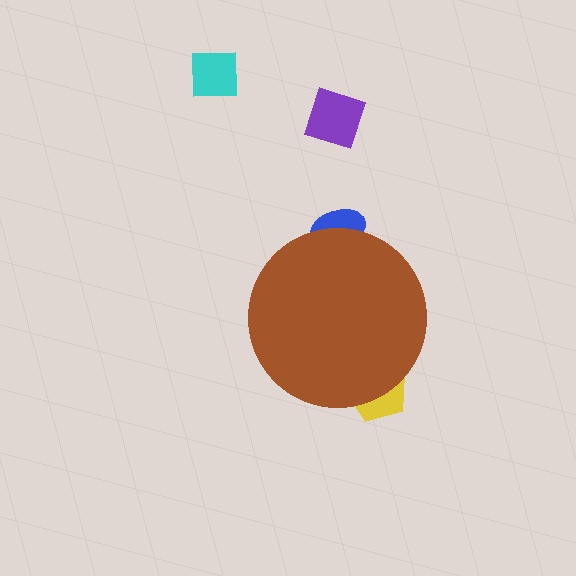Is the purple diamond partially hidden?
No, the purple diamond is fully visible.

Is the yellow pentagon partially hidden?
Yes, the yellow pentagon is partially hidden behind the brown circle.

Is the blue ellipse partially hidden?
Yes, the blue ellipse is partially hidden behind the brown circle.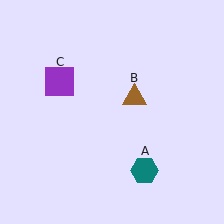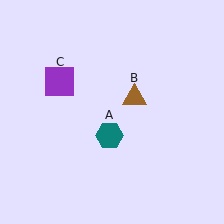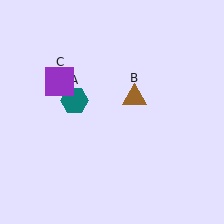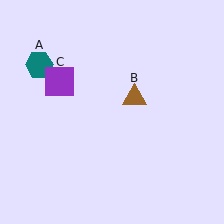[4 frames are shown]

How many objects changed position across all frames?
1 object changed position: teal hexagon (object A).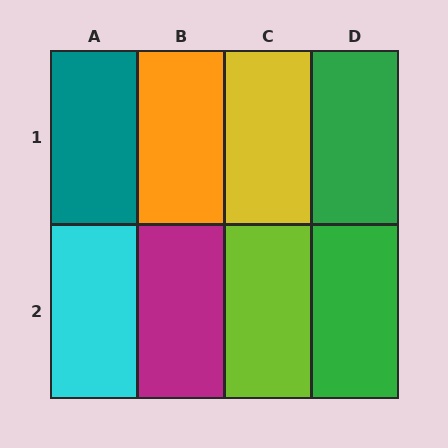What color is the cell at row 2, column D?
Green.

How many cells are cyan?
1 cell is cyan.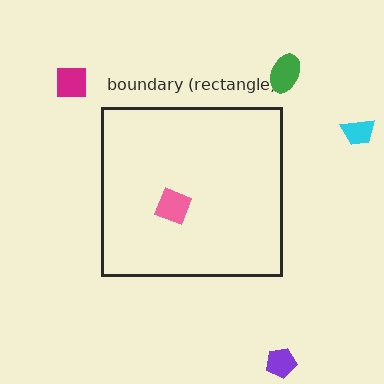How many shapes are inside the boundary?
1 inside, 4 outside.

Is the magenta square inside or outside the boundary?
Outside.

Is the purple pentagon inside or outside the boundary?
Outside.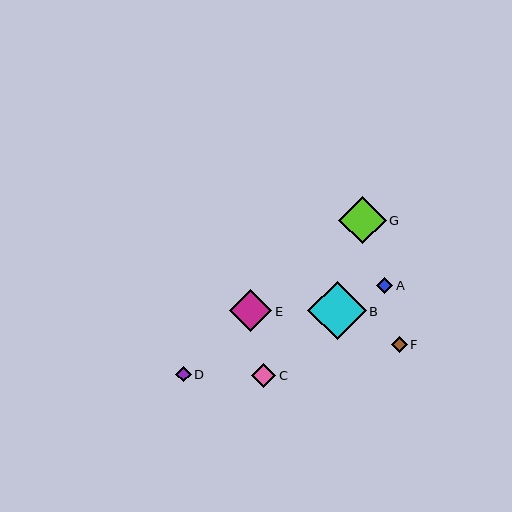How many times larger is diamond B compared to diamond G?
Diamond B is approximately 1.2 times the size of diamond G.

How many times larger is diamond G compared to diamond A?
Diamond G is approximately 2.9 times the size of diamond A.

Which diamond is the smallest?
Diamond D is the smallest with a size of approximately 16 pixels.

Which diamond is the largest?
Diamond B is the largest with a size of approximately 59 pixels.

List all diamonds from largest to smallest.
From largest to smallest: B, G, E, C, A, F, D.